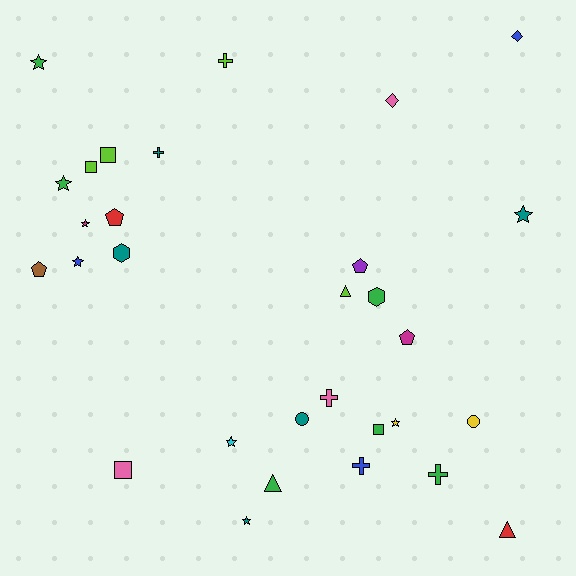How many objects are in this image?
There are 30 objects.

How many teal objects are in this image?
There are 5 teal objects.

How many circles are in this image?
There are 2 circles.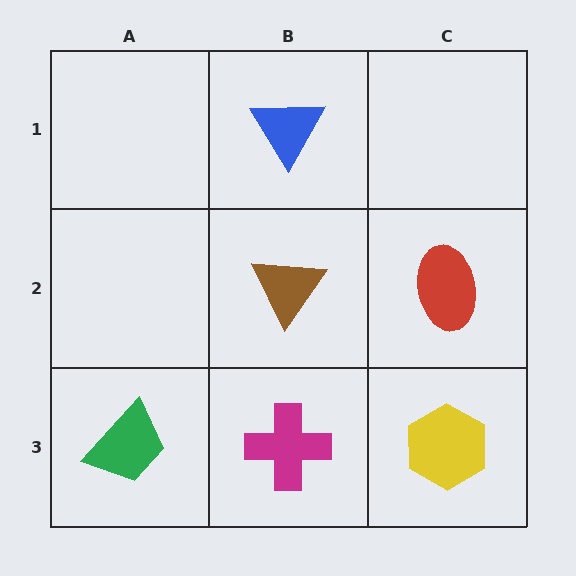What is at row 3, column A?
A green trapezoid.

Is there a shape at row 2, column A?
No, that cell is empty.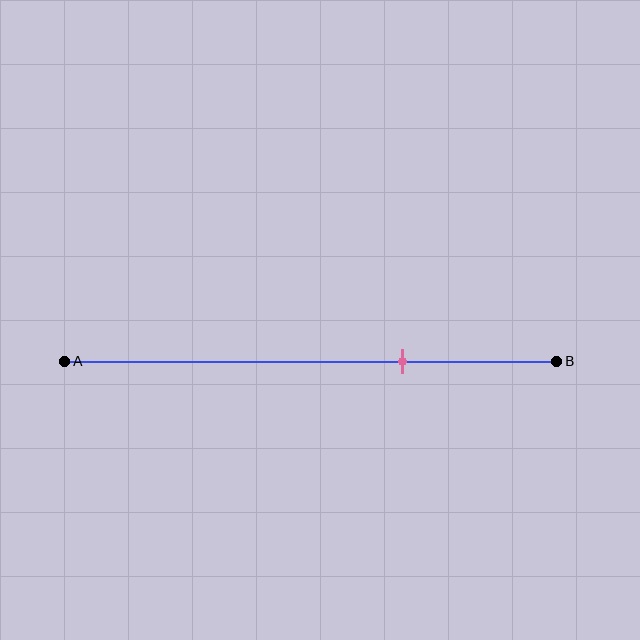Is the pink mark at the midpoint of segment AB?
No, the mark is at about 70% from A, not at the 50% midpoint.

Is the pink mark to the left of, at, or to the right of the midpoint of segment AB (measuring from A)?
The pink mark is to the right of the midpoint of segment AB.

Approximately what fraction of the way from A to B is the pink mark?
The pink mark is approximately 70% of the way from A to B.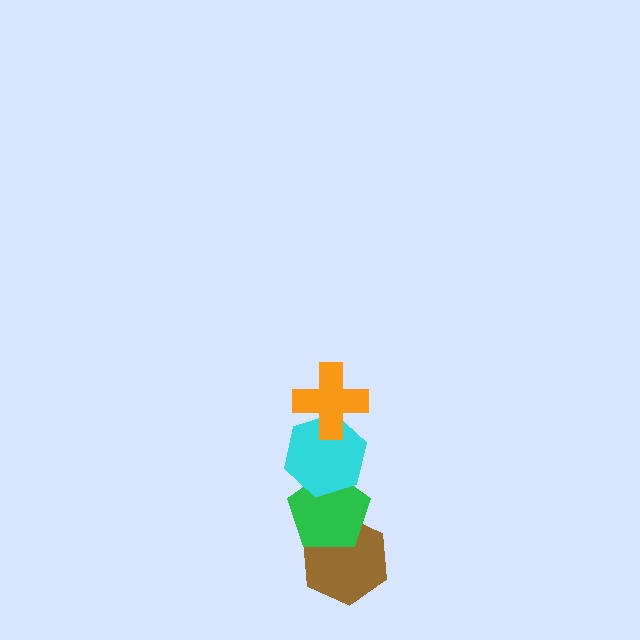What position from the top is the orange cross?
The orange cross is 1st from the top.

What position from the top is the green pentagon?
The green pentagon is 3rd from the top.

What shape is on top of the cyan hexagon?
The orange cross is on top of the cyan hexagon.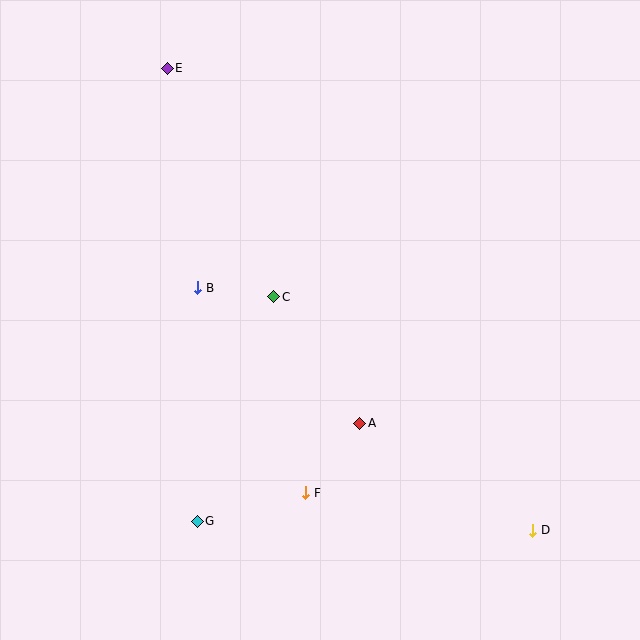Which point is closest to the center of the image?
Point C at (274, 297) is closest to the center.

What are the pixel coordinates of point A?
Point A is at (360, 423).